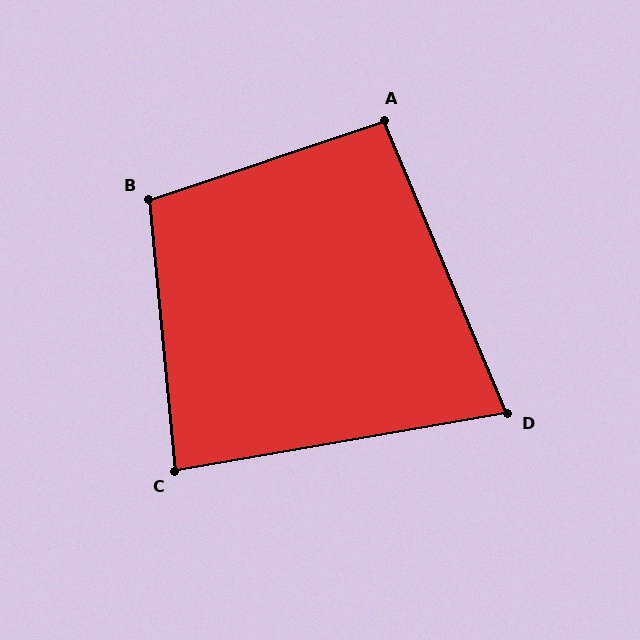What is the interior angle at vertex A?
Approximately 94 degrees (approximately right).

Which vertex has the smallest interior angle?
D, at approximately 77 degrees.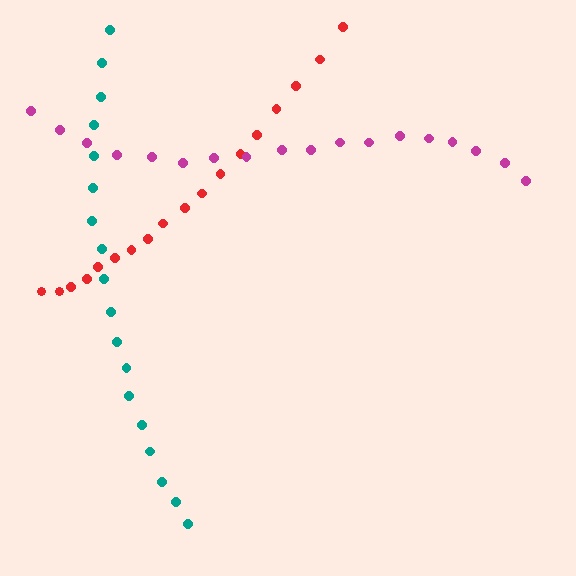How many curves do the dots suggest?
There are 3 distinct paths.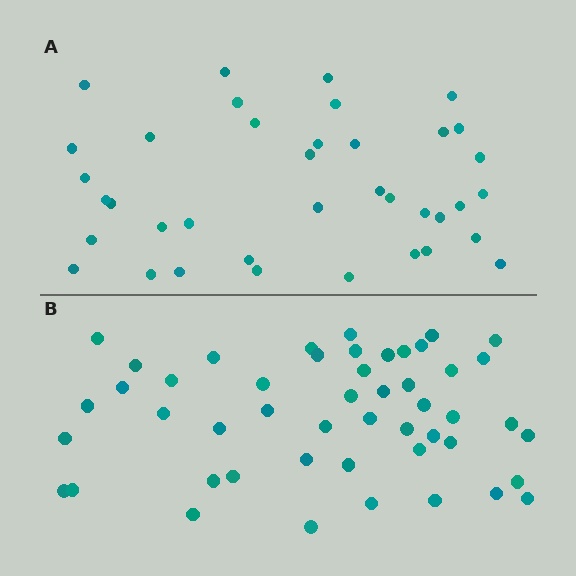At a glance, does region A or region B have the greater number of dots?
Region B (the bottom region) has more dots.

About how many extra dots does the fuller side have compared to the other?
Region B has roughly 12 or so more dots than region A.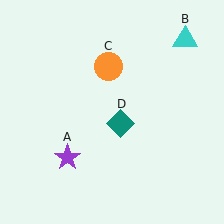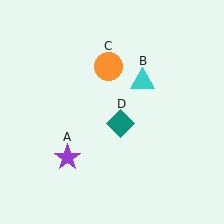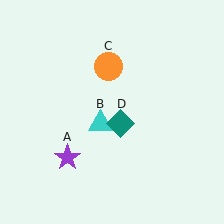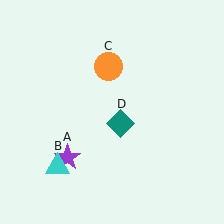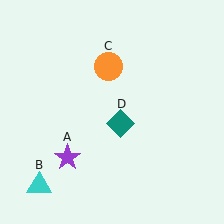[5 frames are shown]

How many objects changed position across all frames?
1 object changed position: cyan triangle (object B).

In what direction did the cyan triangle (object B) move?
The cyan triangle (object B) moved down and to the left.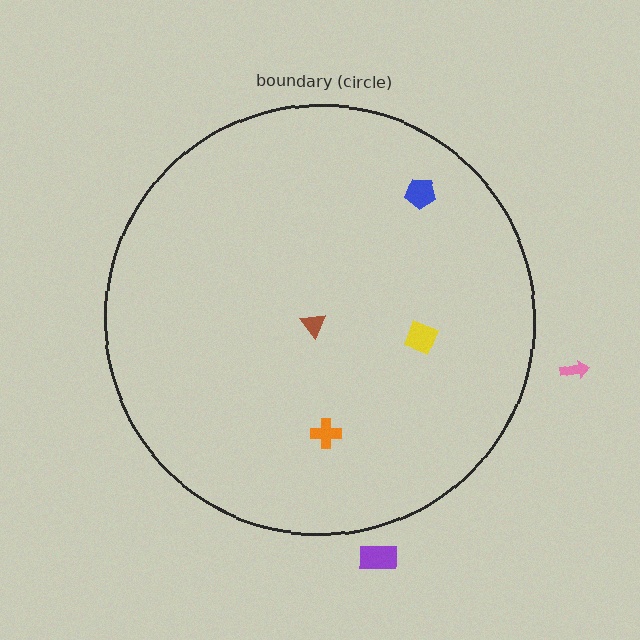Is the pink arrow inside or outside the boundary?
Outside.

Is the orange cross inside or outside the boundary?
Inside.